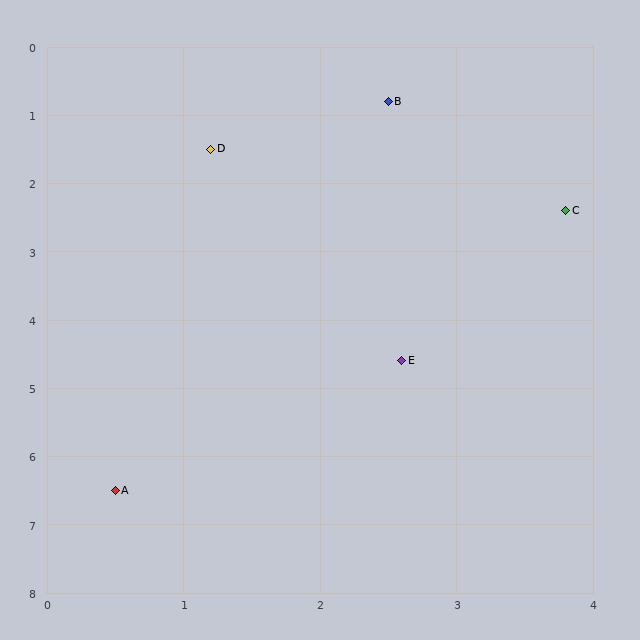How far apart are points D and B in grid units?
Points D and B are about 1.5 grid units apart.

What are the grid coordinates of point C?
Point C is at approximately (3.8, 2.4).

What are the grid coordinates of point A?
Point A is at approximately (0.5, 6.5).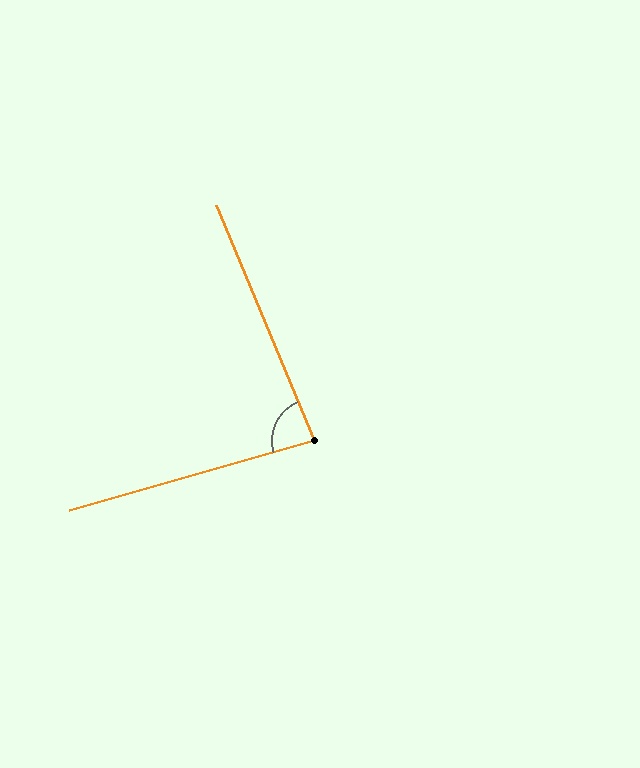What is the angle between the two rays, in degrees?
Approximately 84 degrees.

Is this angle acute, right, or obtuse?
It is acute.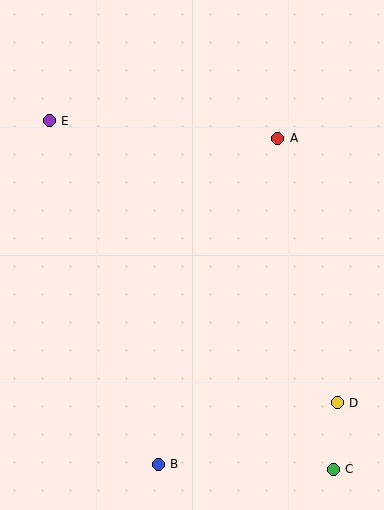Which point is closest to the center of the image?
Point A at (278, 138) is closest to the center.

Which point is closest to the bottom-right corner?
Point C is closest to the bottom-right corner.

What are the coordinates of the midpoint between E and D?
The midpoint between E and D is at (193, 262).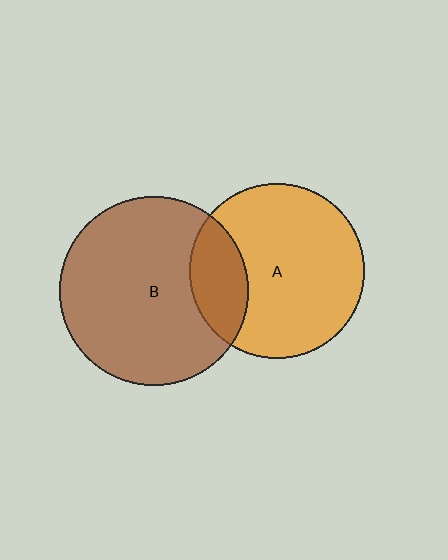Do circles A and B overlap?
Yes.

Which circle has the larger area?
Circle B (brown).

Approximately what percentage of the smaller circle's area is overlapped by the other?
Approximately 20%.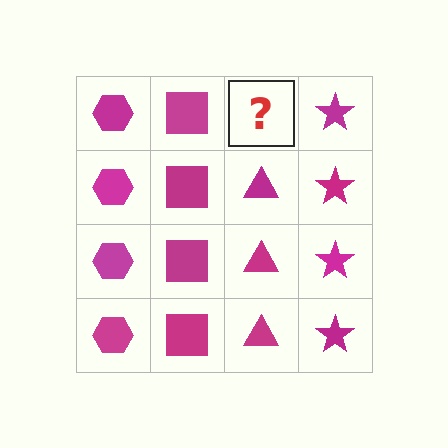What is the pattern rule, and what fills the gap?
The rule is that each column has a consistent shape. The gap should be filled with a magenta triangle.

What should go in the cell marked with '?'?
The missing cell should contain a magenta triangle.